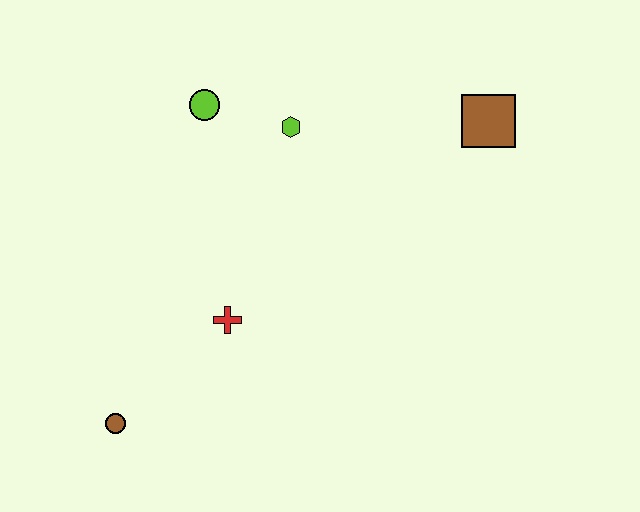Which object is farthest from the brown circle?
The brown square is farthest from the brown circle.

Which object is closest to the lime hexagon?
The lime circle is closest to the lime hexagon.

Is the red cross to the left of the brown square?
Yes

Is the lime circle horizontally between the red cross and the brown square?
No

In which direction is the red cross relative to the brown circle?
The red cross is to the right of the brown circle.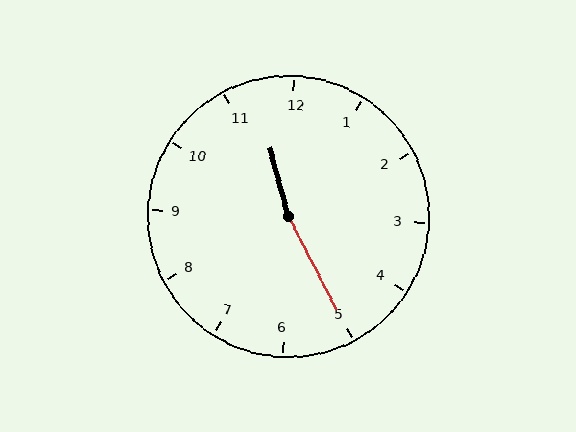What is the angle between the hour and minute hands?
Approximately 168 degrees.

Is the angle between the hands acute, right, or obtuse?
It is obtuse.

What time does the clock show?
11:25.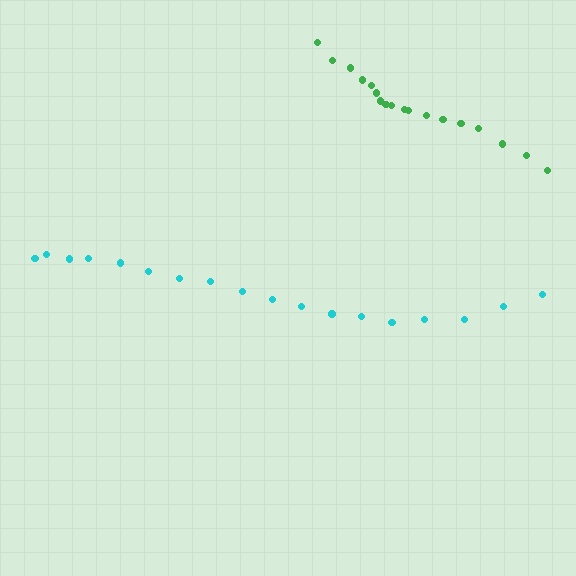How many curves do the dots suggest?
There are 2 distinct paths.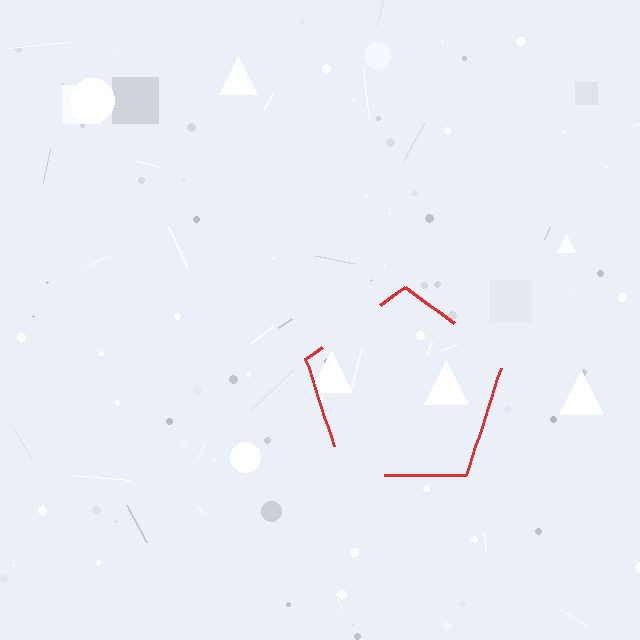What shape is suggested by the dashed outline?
The dashed outline suggests a pentagon.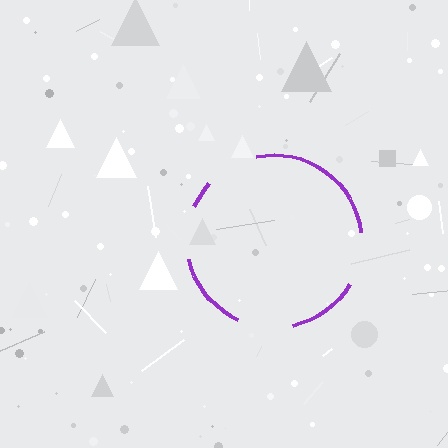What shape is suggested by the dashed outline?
The dashed outline suggests a circle.